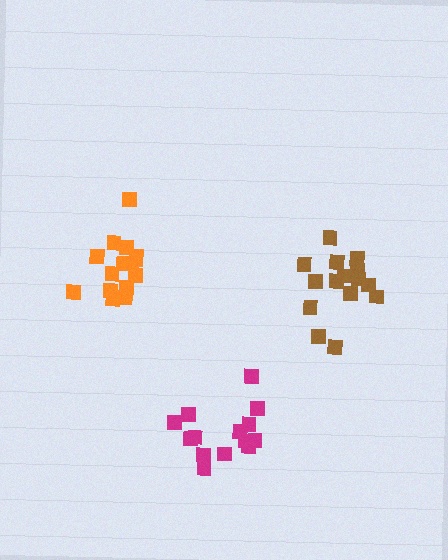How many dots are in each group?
Group 1: 16 dots, Group 2: 14 dots, Group 3: 16 dots (46 total).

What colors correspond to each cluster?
The clusters are colored: brown, magenta, orange.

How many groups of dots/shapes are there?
There are 3 groups.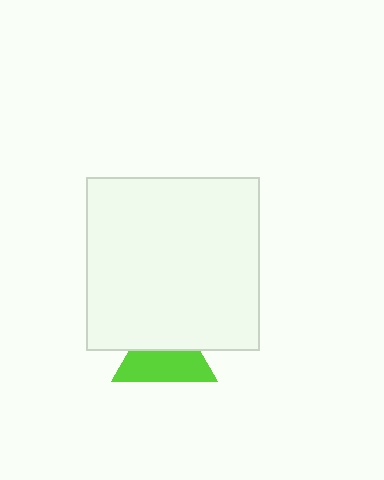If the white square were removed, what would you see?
You would see the complete lime triangle.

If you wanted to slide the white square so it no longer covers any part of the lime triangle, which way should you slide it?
Slide it up — that is the most direct way to separate the two shapes.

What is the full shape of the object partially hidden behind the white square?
The partially hidden object is a lime triangle.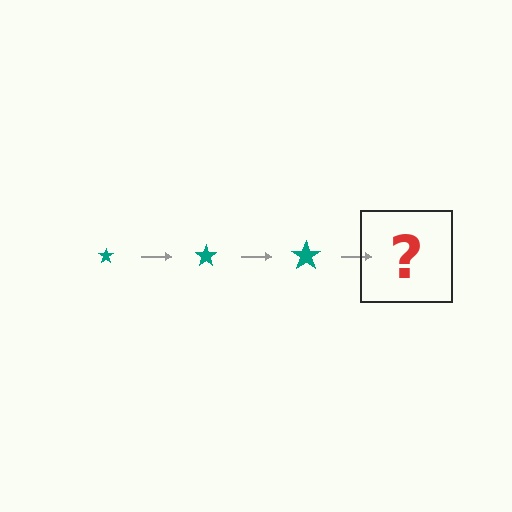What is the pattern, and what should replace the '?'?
The pattern is that the star gets progressively larger each step. The '?' should be a teal star, larger than the previous one.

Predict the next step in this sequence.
The next step is a teal star, larger than the previous one.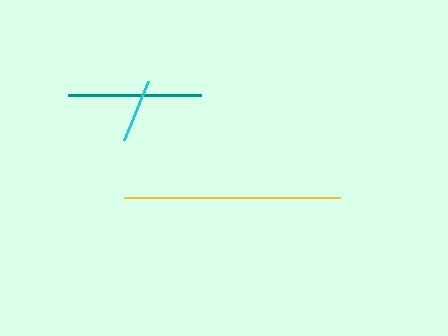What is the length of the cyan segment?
The cyan segment is approximately 63 pixels long.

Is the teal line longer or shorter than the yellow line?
The yellow line is longer than the teal line.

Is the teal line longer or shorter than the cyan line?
The teal line is longer than the cyan line.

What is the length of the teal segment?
The teal segment is approximately 133 pixels long.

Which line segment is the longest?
The yellow line is the longest at approximately 215 pixels.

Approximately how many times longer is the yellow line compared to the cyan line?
The yellow line is approximately 3.4 times the length of the cyan line.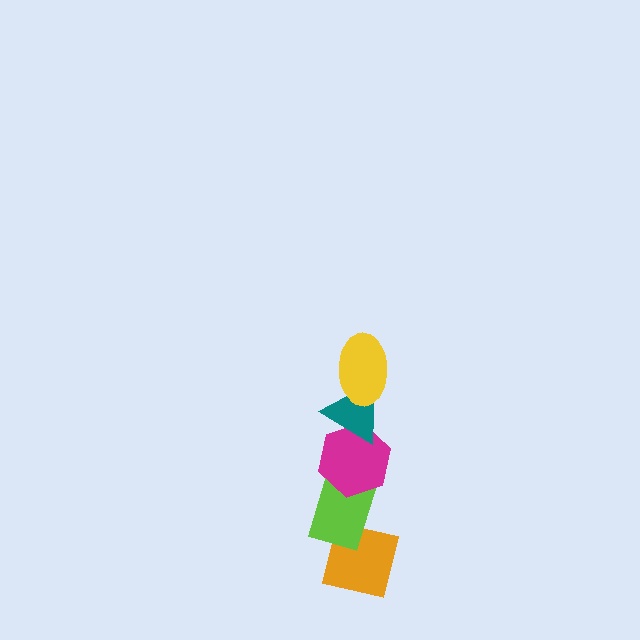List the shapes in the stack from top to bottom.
From top to bottom: the yellow ellipse, the teal triangle, the magenta hexagon, the lime rectangle, the orange square.